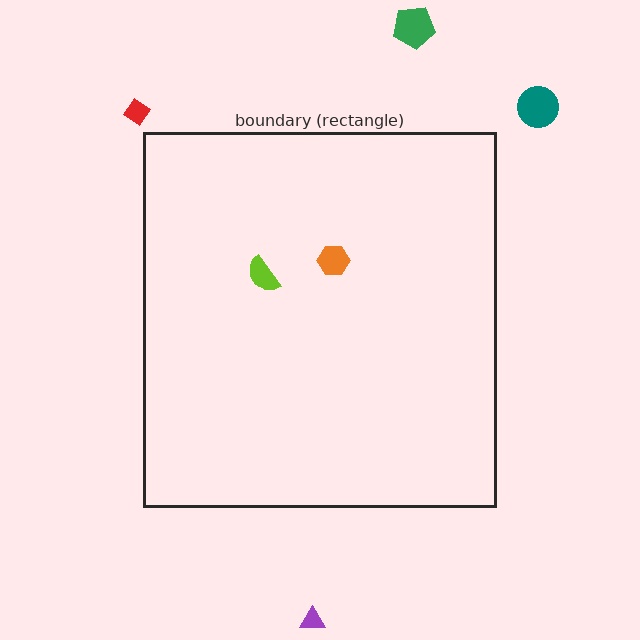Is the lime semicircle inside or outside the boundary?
Inside.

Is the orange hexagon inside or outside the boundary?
Inside.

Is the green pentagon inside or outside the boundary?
Outside.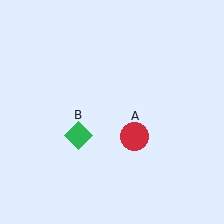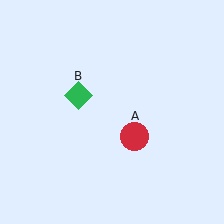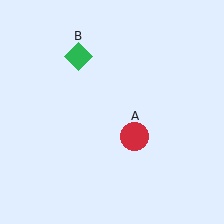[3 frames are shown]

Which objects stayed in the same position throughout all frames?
Red circle (object A) remained stationary.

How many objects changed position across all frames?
1 object changed position: green diamond (object B).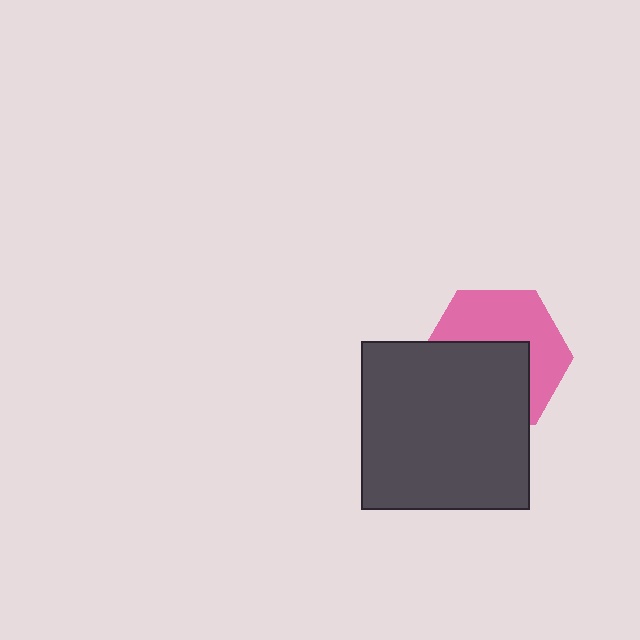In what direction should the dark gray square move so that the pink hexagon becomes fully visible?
The dark gray square should move down. That is the shortest direction to clear the overlap and leave the pink hexagon fully visible.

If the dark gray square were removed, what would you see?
You would see the complete pink hexagon.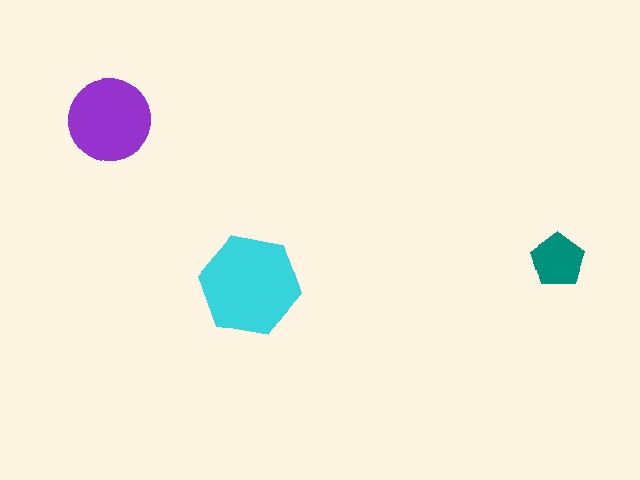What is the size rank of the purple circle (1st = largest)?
2nd.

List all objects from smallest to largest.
The teal pentagon, the purple circle, the cyan hexagon.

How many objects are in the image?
There are 3 objects in the image.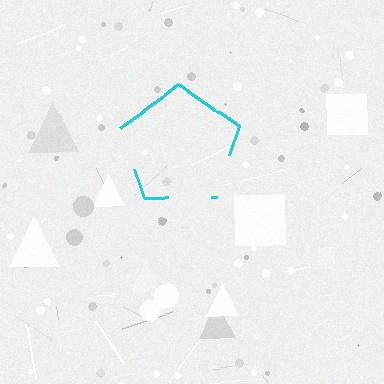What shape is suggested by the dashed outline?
The dashed outline suggests a pentagon.